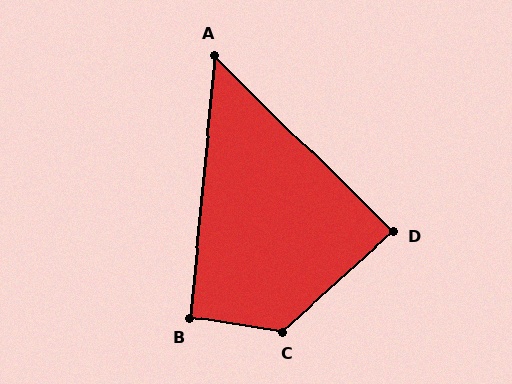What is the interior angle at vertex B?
Approximately 93 degrees (approximately right).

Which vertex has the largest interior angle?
C, at approximately 129 degrees.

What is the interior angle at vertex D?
Approximately 87 degrees (approximately right).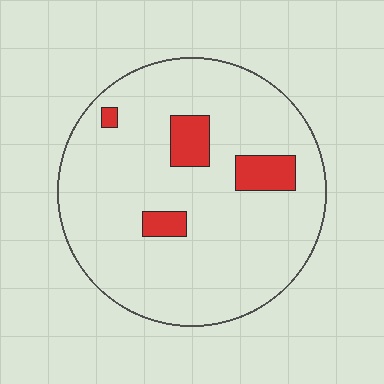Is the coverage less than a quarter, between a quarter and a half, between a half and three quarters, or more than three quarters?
Less than a quarter.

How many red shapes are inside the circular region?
4.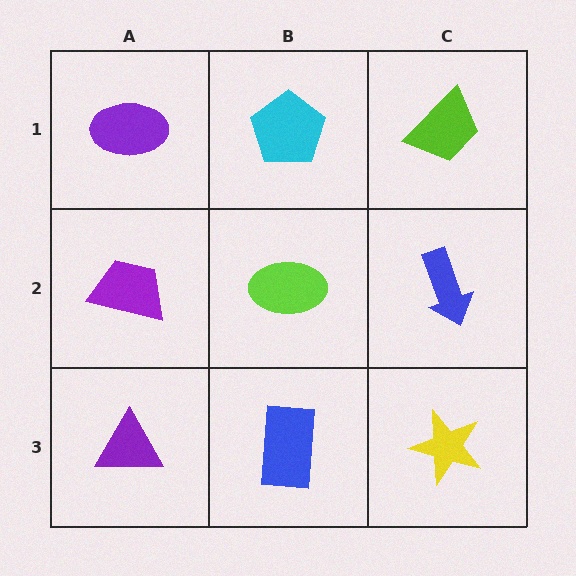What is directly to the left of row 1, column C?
A cyan pentagon.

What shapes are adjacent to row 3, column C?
A blue arrow (row 2, column C), a blue rectangle (row 3, column B).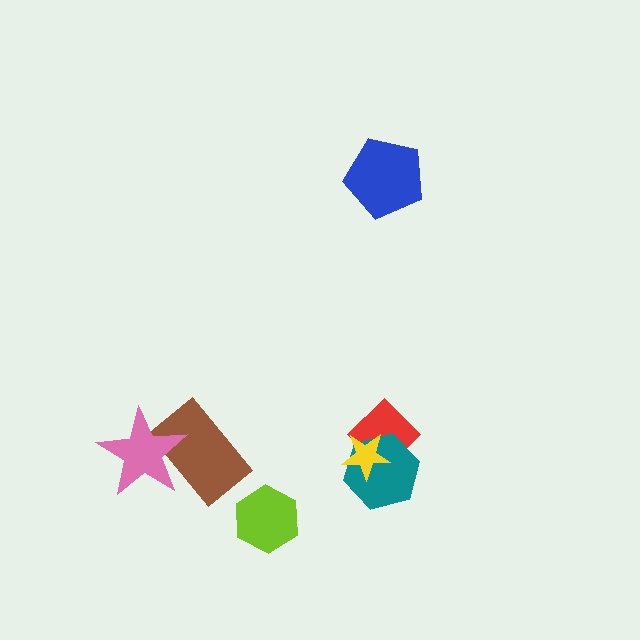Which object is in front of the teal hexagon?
The yellow star is in front of the teal hexagon.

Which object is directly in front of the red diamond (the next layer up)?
The teal hexagon is directly in front of the red diamond.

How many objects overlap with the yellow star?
2 objects overlap with the yellow star.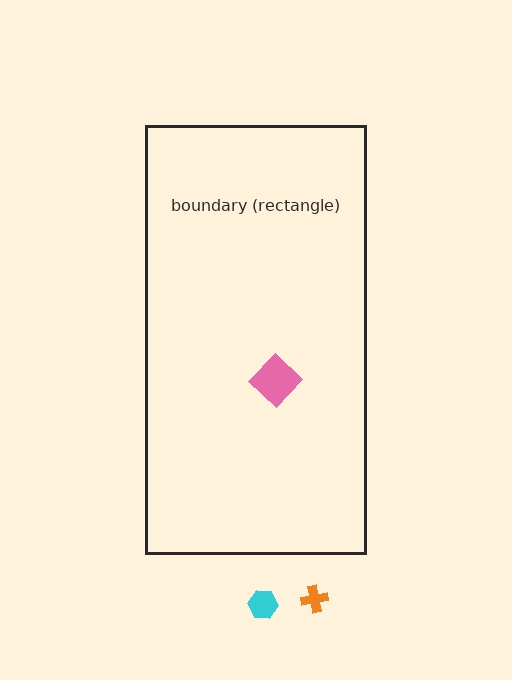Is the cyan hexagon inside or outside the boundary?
Outside.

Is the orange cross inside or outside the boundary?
Outside.